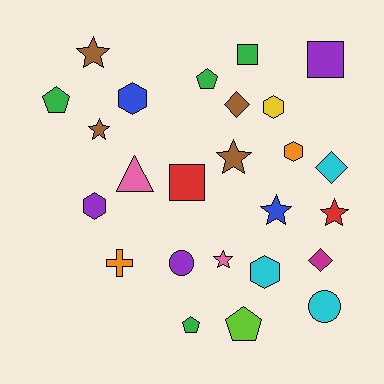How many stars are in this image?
There are 6 stars.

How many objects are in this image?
There are 25 objects.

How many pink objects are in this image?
There are 2 pink objects.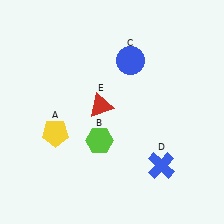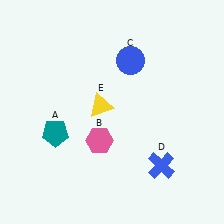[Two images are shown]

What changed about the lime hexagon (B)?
In Image 1, B is lime. In Image 2, it changed to pink.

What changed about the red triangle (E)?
In Image 1, E is red. In Image 2, it changed to yellow.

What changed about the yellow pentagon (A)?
In Image 1, A is yellow. In Image 2, it changed to teal.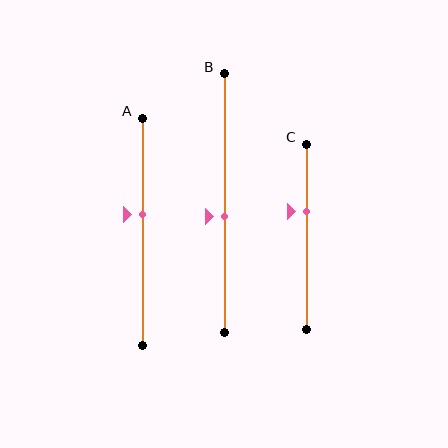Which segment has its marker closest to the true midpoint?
Segment B has its marker closest to the true midpoint.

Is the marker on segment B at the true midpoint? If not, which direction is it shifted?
No, the marker on segment B is shifted downward by about 5% of the segment length.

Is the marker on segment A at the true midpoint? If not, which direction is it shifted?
No, the marker on segment A is shifted upward by about 7% of the segment length.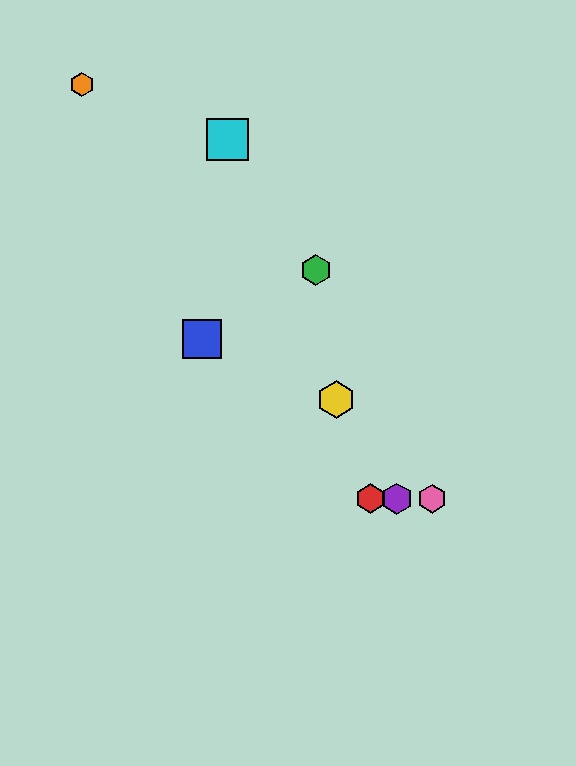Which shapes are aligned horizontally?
The red hexagon, the purple hexagon, the pink hexagon are aligned horizontally.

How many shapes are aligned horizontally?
3 shapes (the red hexagon, the purple hexagon, the pink hexagon) are aligned horizontally.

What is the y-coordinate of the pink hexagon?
The pink hexagon is at y≈499.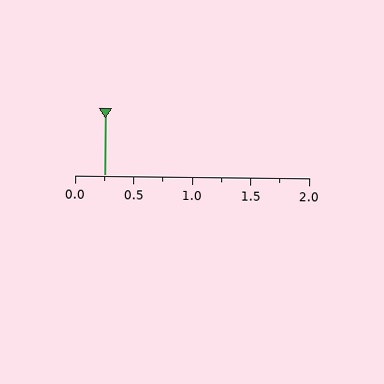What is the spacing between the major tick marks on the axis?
The major ticks are spaced 0.5 apart.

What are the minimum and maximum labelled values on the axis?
The axis runs from 0.0 to 2.0.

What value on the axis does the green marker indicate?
The marker indicates approximately 0.25.